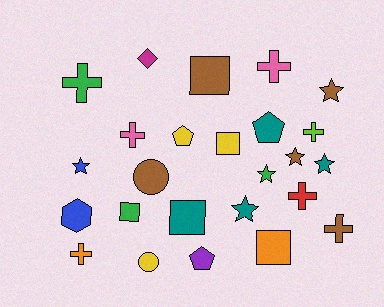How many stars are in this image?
There are 6 stars.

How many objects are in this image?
There are 25 objects.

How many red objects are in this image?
There is 1 red object.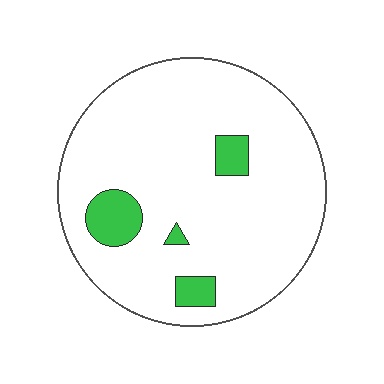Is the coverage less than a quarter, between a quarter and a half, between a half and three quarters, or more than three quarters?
Less than a quarter.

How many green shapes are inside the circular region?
4.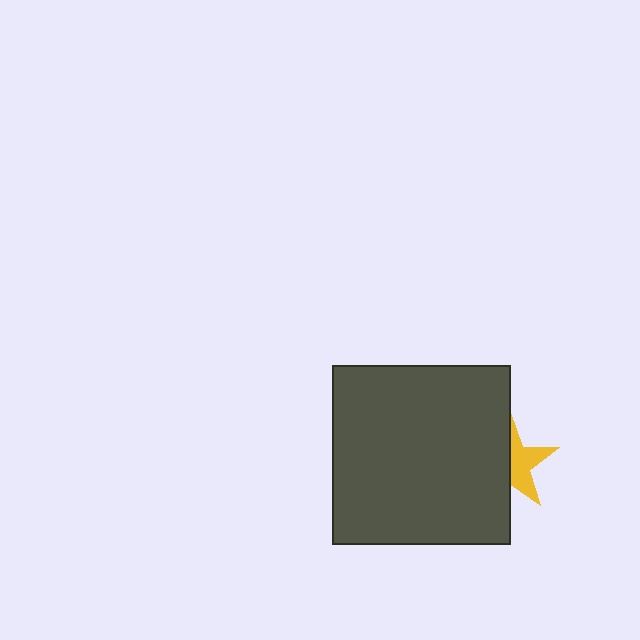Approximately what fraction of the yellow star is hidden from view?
Roughly 53% of the yellow star is hidden behind the dark gray square.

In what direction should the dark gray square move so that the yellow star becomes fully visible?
The dark gray square should move left. That is the shortest direction to clear the overlap and leave the yellow star fully visible.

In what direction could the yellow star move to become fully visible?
The yellow star could move right. That would shift it out from behind the dark gray square entirely.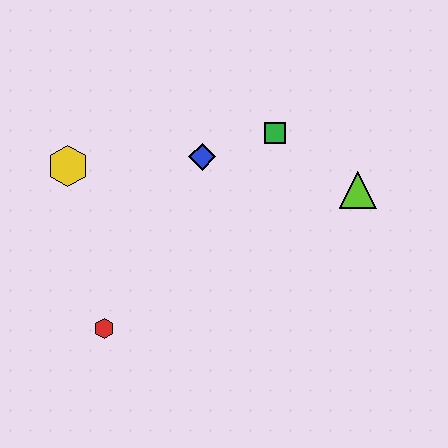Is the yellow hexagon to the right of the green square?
No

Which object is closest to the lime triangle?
The green square is closest to the lime triangle.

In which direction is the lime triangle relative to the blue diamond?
The lime triangle is to the right of the blue diamond.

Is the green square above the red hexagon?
Yes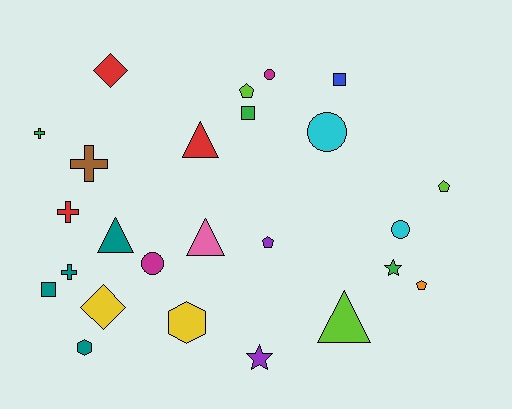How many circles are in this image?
There are 4 circles.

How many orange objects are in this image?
There is 1 orange object.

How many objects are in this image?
There are 25 objects.